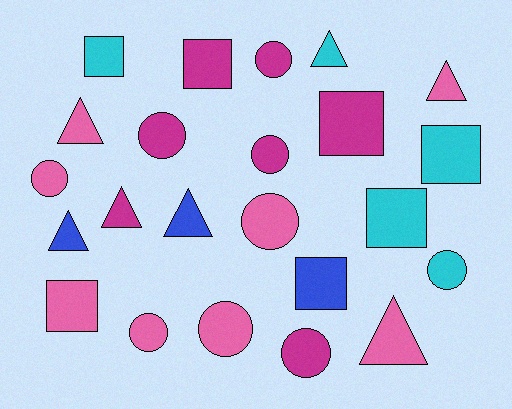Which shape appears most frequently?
Circle, with 9 objects.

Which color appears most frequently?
Pink, with 8 objects.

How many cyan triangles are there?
There is 1 cyan triangle.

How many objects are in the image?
There are 23 objects.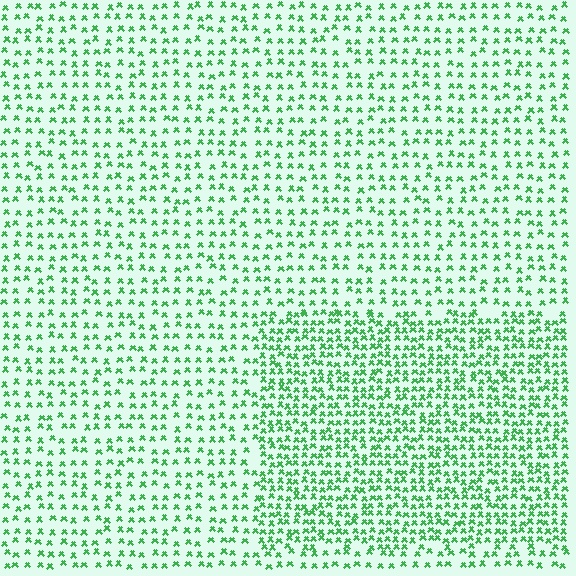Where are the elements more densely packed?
The elements are more densely packed inside the rectangle boundary.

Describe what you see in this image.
The image contains small green elements arranged at two different densities. A rectangle-shaped region is visible where the elements are more densely packed than the surrounding area.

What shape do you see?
I see a rectangle.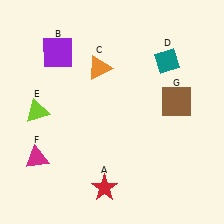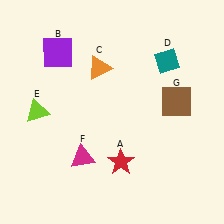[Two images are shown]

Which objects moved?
The objects that moved are: the red star (A), the magenta triangle (F).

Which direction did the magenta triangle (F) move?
The magenta triangle (F) moved right.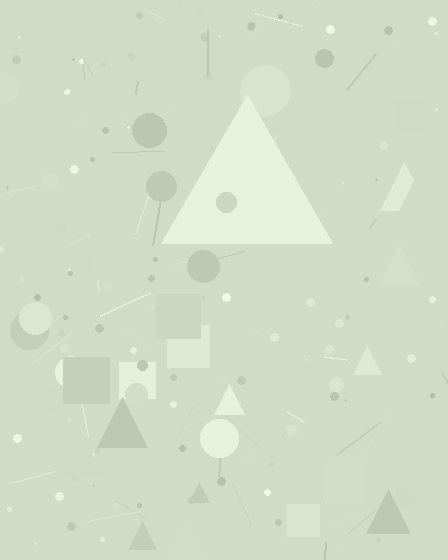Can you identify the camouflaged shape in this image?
The camouflaged shape is a triangle.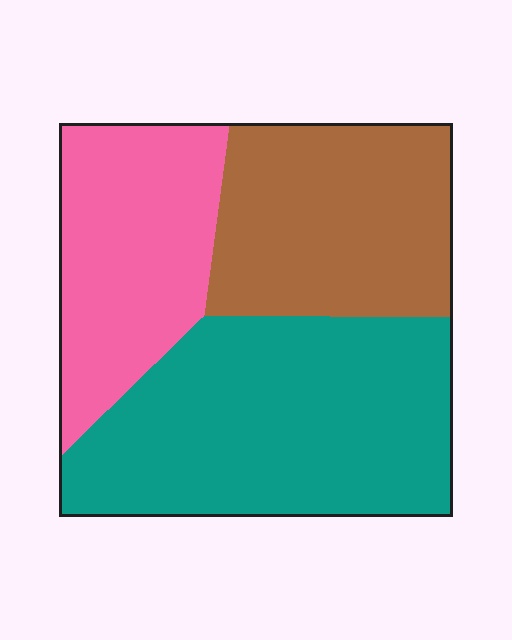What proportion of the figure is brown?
Brown takes up between a sixth and a third of the figure.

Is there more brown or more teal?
Teal.